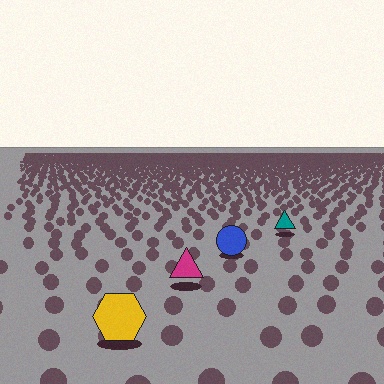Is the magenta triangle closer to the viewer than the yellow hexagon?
No. The yellow hexagon is closer — you can tell from the texture gradient: the ground texture is coarser near it.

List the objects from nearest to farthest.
From nearest to farthest: the yellow hexagon, the magenta triangle, the blue circle, the teal triangle.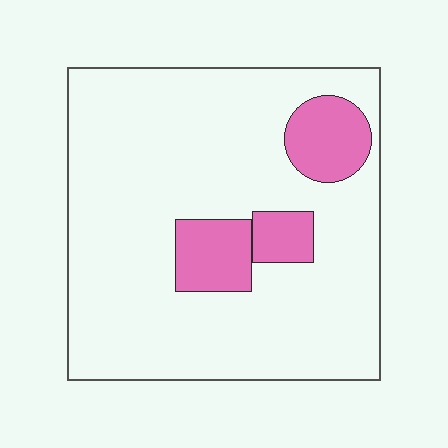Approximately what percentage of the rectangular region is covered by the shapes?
Approximately 15%.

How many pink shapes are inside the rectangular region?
3.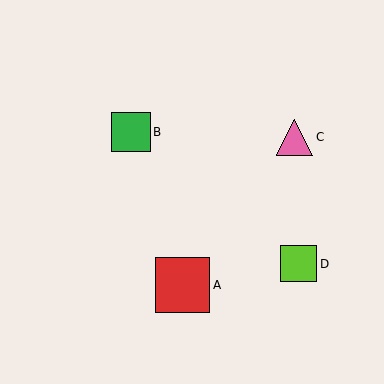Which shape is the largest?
The red square (labeled A) is the largest.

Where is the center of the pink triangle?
The center of the pink triangle is at (295, 137).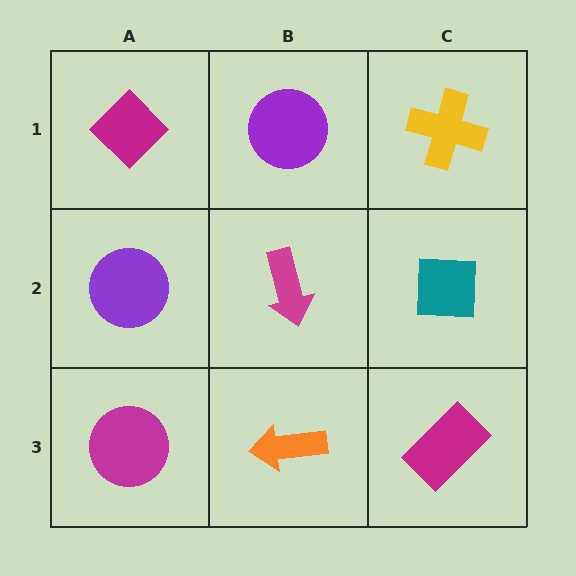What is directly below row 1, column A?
A purple circle.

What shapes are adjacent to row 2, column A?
A magenta diamond (row 1, column A), a magenta circle (row 3, column A), a magenta arrow (row 2, column B).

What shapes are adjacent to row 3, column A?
A purple circle (row 2, column A), an orange arrow (row 3, column B).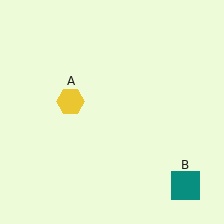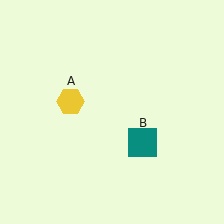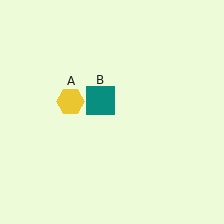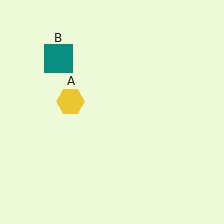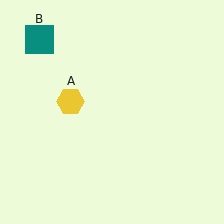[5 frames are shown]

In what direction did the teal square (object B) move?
The teal square (object B) moved up and to the left.